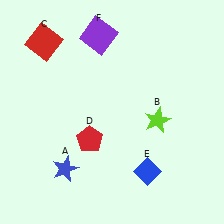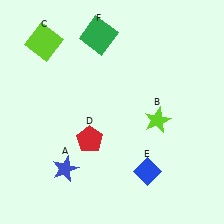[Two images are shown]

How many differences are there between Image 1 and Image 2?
There are 2 differences between the two images.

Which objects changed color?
C changed from red to lime. F changed from purple to green.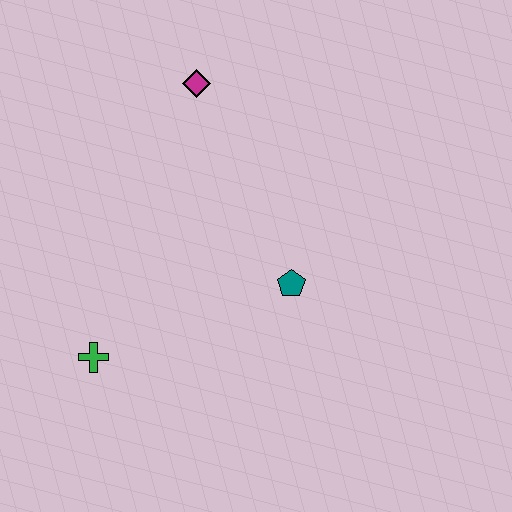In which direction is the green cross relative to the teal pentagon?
The green cross is to the left of the teal pentagon.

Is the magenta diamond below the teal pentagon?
No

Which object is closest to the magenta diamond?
The teal pentagon is closest to the magenta diamond.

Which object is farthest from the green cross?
The magenta diamond is farthest from the green cross.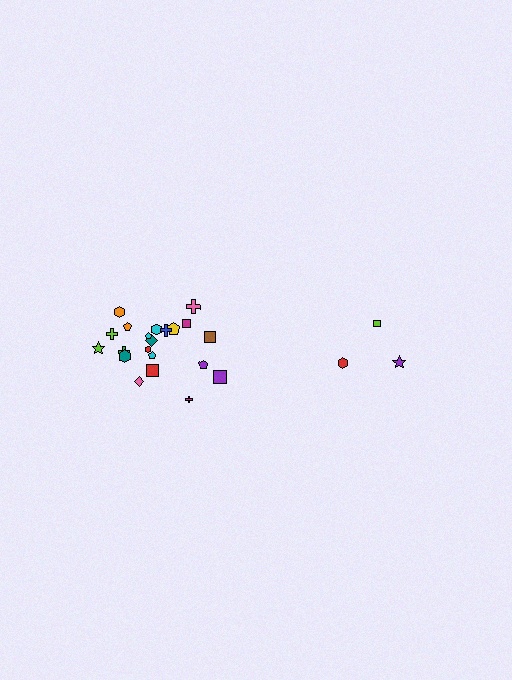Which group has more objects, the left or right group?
The left group.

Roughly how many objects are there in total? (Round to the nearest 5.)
Roughly 25 objects in total.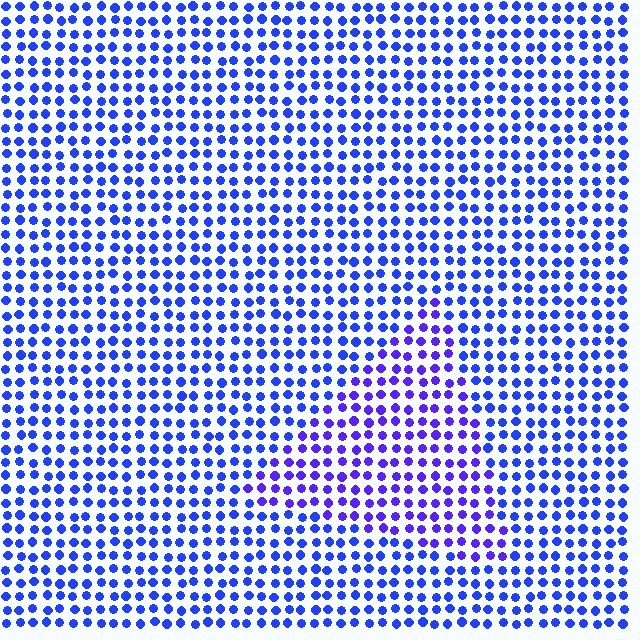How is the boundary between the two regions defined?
The boundary is defined purely by a slight shift in hue (about 25 degrees). Spacing, size, and orientation are identical on both sides.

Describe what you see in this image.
The image is filled with small blue elements in a uniform arrangement. A triangle-shaped region is visible where the elements are tinted to a slightly different hue, forming a subtle color boundary.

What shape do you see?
I see a triangle.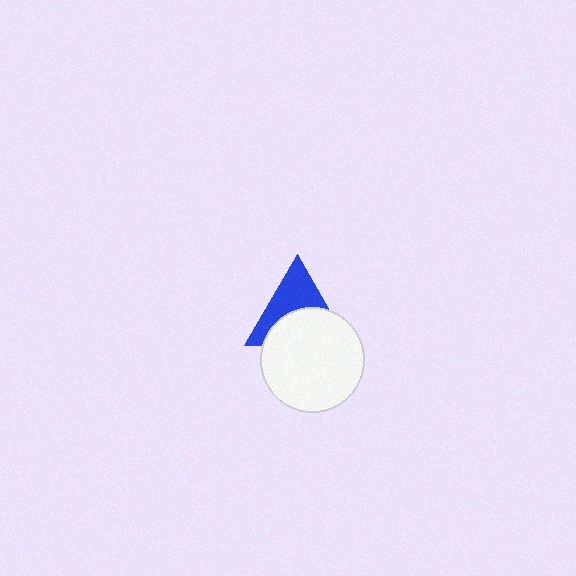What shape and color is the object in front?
The object in front is a white circle.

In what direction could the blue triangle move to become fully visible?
The blue triangle could move up. That would shift it out from behind the white circle entirely.